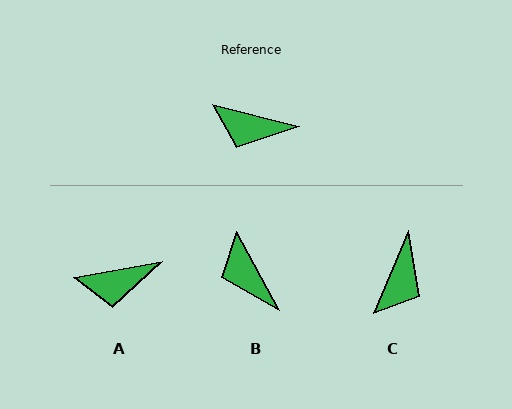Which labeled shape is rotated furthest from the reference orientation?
C, about 81 degrees away.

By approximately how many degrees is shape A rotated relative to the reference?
Approximately 24 degrees counter-clockwise.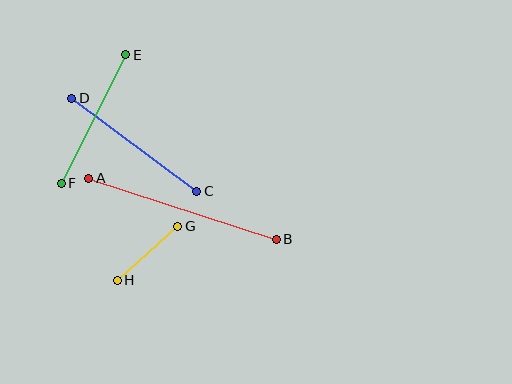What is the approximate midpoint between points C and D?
The midpoint is at approximately (134, 145) pixels.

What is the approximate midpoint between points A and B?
The midpoint is at approximately (182, 209) pixels.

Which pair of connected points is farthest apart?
Points A and B are farthest apart.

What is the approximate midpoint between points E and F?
The midpoint is at approximately (93, 119) pixels.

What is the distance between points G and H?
The distance is approximately 81 pixels.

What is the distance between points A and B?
The distance is approximately 197 pixels.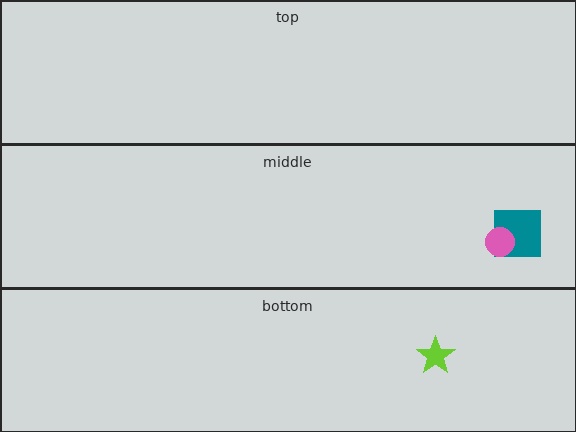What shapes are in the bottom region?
The lime star.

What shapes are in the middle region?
The teal square, the pink circle.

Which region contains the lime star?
The bottom region.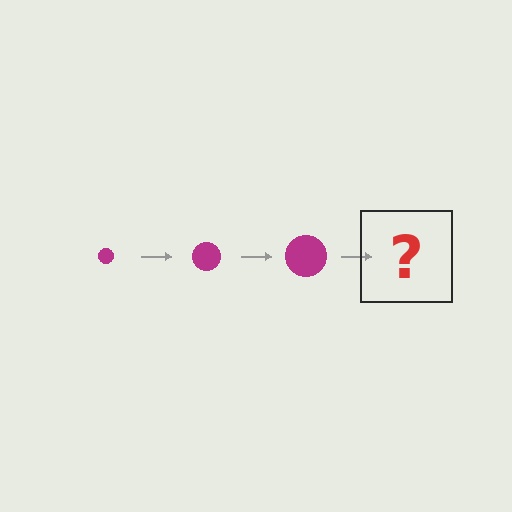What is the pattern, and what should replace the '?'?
The pattern is that the circle gets progressively larger each step. The '?' should be a magenta circle, larger than the previous one.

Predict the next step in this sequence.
The next step is a magenta circle, larger than the previous one.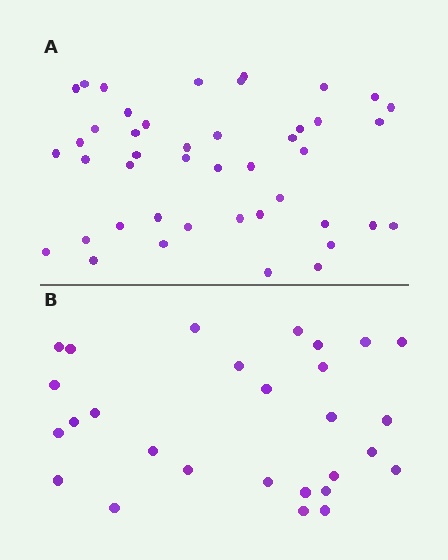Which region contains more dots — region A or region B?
Region A (the top region) has more dots.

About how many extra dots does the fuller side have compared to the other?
Region A has approximately 15 more dots than region B.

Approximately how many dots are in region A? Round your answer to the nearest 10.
About 40 dots. (The exact count is 44, which rounds to 40.)